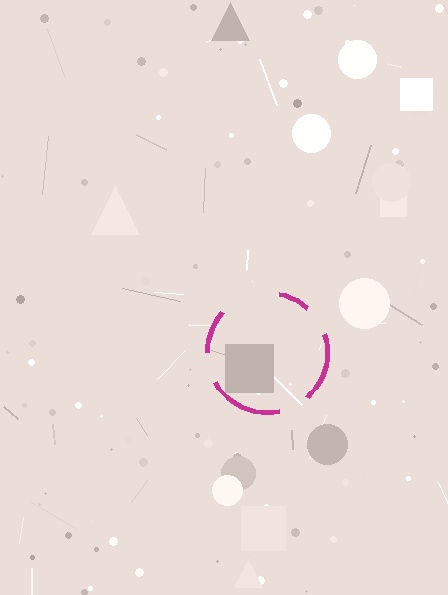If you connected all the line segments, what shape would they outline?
They would outline a circle.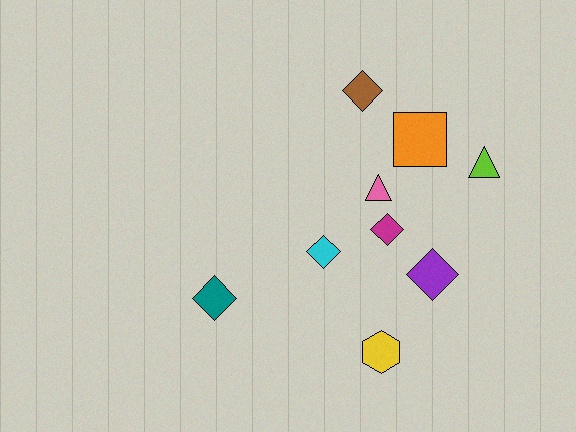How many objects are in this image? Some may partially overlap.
There are 9 objects.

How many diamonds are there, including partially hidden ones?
There are 5 diamonds.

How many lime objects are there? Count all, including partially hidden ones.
There is 1 lime object.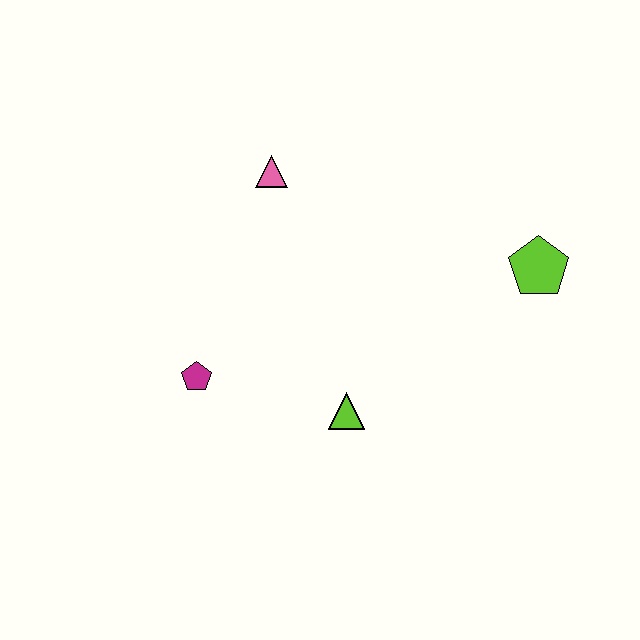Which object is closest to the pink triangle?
The magenta pentagon is closest to the pink triangle.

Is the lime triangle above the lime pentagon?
No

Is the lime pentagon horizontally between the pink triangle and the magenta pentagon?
No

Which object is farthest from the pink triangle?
The lime pentagon is farthest from the pink triangle.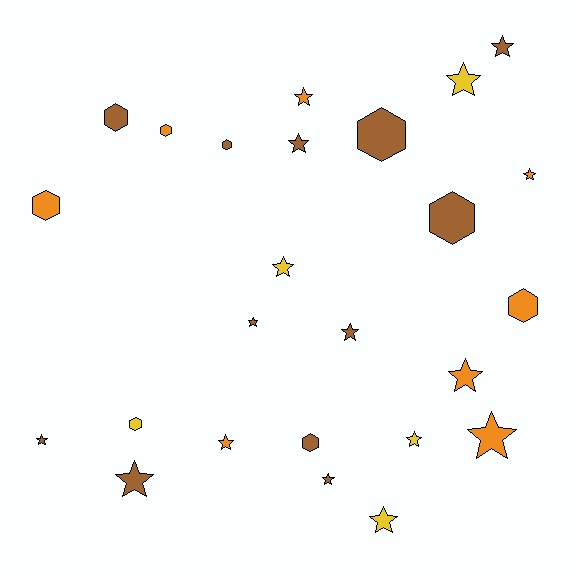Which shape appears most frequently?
Star, with 16 objects.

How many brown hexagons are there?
There are 5 brown hexagons.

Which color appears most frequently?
Brown, with 12 objects.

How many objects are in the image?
There are 25 objects.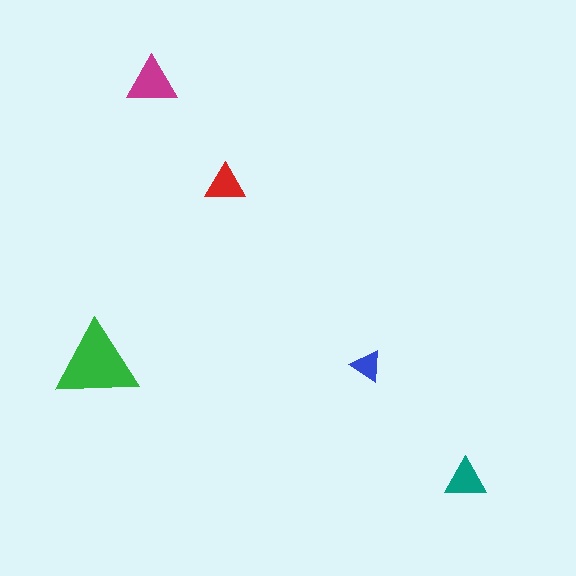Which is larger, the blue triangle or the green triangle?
The green one.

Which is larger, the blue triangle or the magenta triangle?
The magenta one.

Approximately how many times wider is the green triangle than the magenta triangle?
About 1.5 times wider.